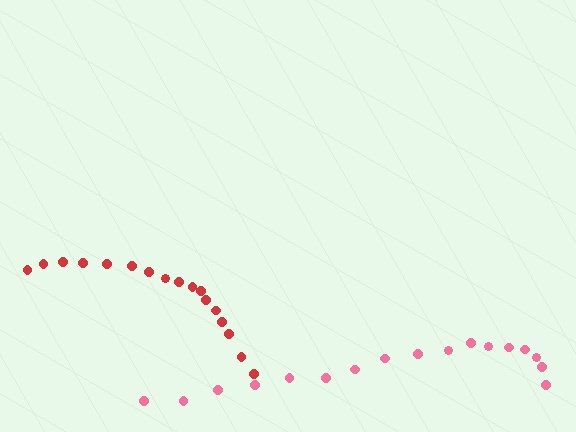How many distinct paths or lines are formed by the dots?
There are 2 distinct paths.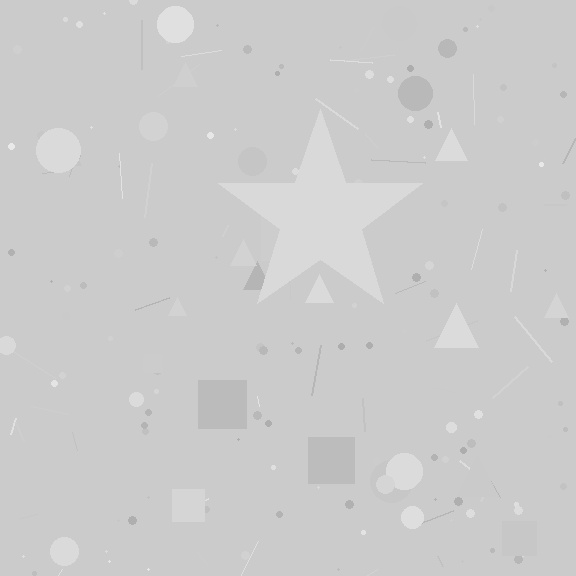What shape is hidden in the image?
A star is hidden in the image.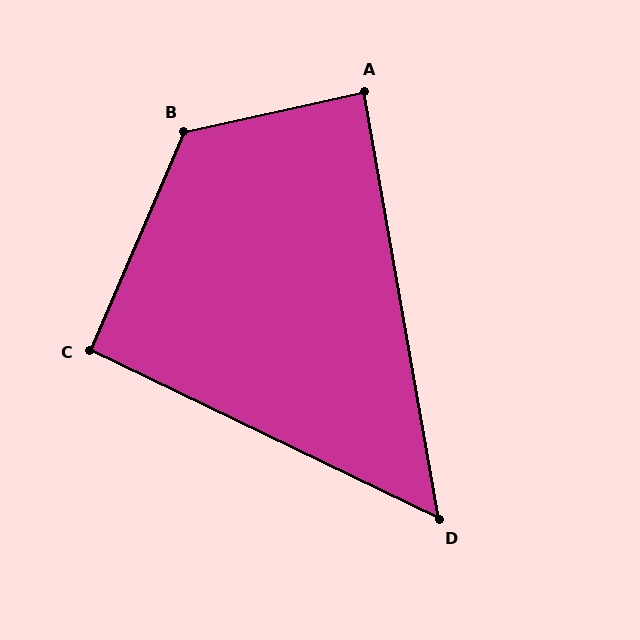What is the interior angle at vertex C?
Approximately 92 degrees (approximately right).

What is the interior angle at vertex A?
Approximately 88 degrees (approximately right).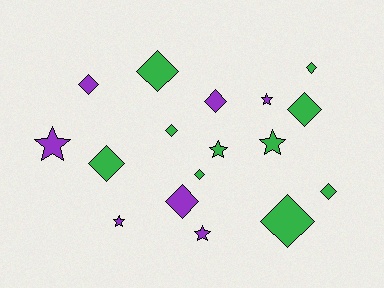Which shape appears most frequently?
Diamond, with 11 objects.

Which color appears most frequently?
Green, with 10 objects.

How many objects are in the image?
There are 17 objects.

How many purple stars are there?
There are 4 purple stars.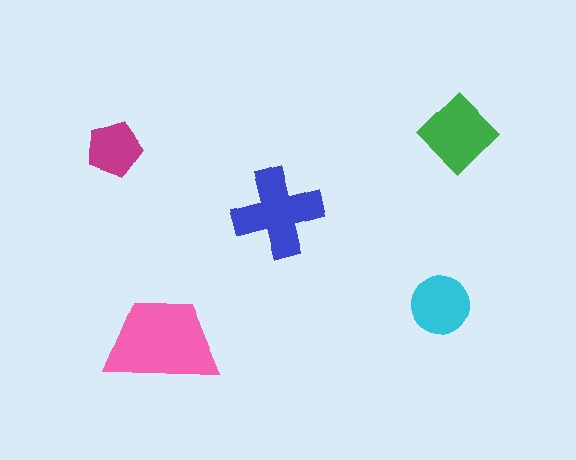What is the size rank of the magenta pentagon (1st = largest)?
5th.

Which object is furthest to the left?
The magenta pentagon is leftmost.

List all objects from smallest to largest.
The magenta pentagon, the cyan circle, the green diamond, the blue cross, the pink trapezoid.